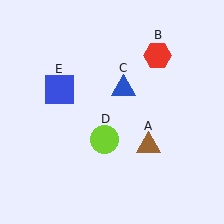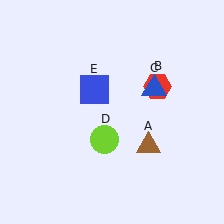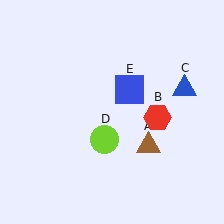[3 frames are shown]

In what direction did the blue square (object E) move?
The blue square (object E) moved right.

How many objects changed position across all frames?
3 objects changed position: red hexagon (object B), blue triangle (object C), blue square (object E).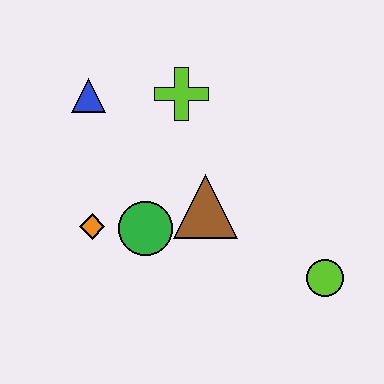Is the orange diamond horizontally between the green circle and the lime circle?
No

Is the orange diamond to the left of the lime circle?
Yes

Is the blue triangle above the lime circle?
Yes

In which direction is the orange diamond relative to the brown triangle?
The orange diamond is to the left of the brown triangle.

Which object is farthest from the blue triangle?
The lime circle is farthest from the blue triangle.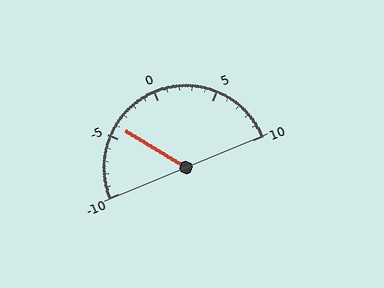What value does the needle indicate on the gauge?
The needle indicates approximately -4.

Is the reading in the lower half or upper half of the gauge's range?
The reading is in the lower half of the range (-10 to 10).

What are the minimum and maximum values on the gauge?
The gauge ranges from -10 to 10.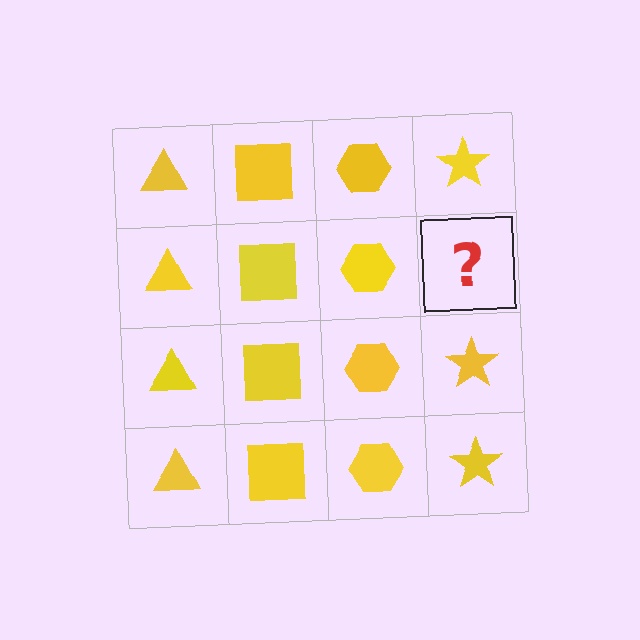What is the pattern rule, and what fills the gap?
The rule is that each column has a consistent shape. The gap should be filled with a yellow star.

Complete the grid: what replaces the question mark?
The question mark should be replaced with a yellow star.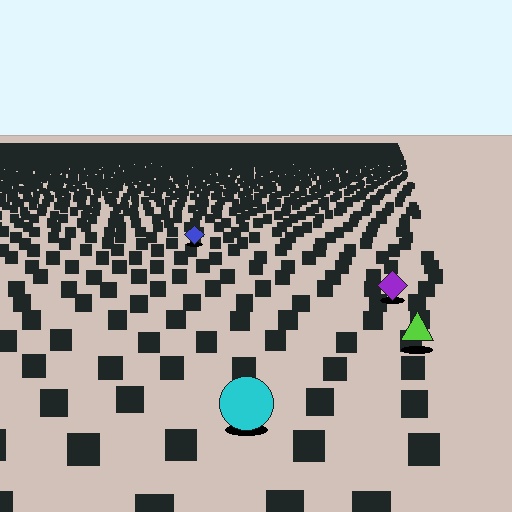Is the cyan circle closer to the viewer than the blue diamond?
Yes. The cyan circle is closer — you can tell from the texture gradient: the ground texture is coarser near it.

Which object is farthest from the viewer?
The blue diamond is farthest from the viewer. It appears smaller and the ground texture around it is denser.